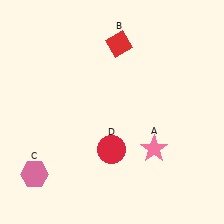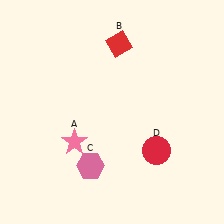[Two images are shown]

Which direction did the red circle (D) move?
The red circle (D) moved right.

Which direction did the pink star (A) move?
The pink star (A) moved left.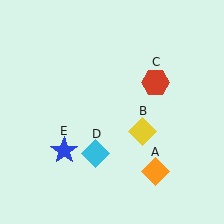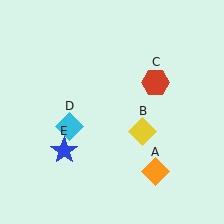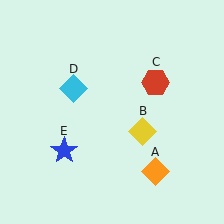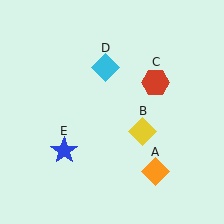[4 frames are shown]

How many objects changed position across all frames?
1 object changed position: cyan diamond (object D).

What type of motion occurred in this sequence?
The cyan diamond (object D) rotated clockwise around the center of the scene.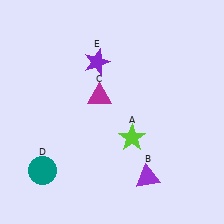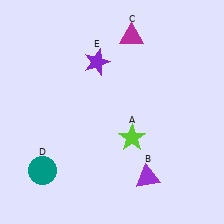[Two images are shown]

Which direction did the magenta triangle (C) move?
The magenta triangle (C) moved up.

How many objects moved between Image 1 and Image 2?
1 object moved between the two images.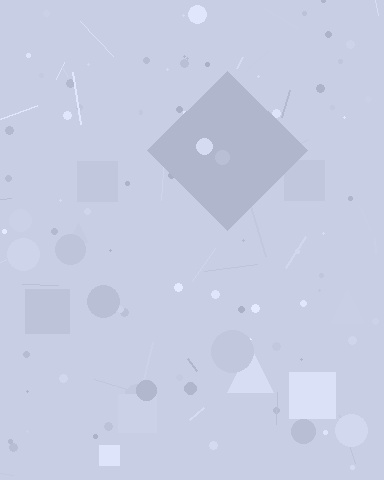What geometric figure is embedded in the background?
A diamond is embedded in the background.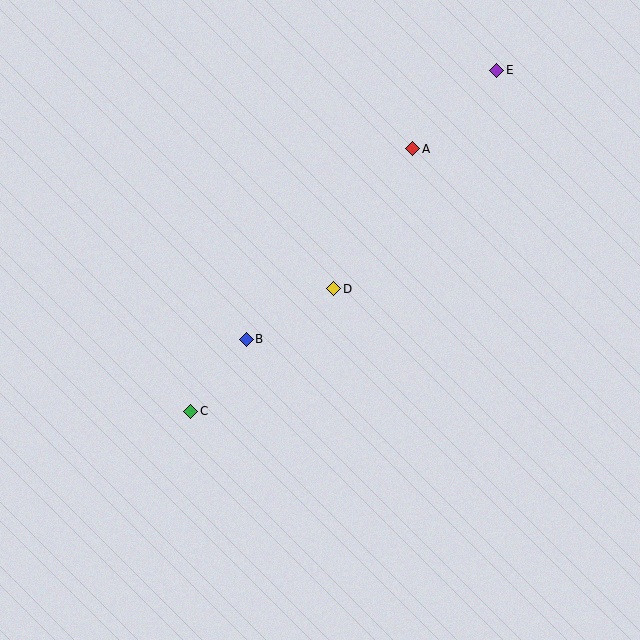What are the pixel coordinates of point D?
Point D is at (334, 289).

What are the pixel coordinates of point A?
Point A is at (413, 149).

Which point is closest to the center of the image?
Point D at (334, 289) is closest to the center.